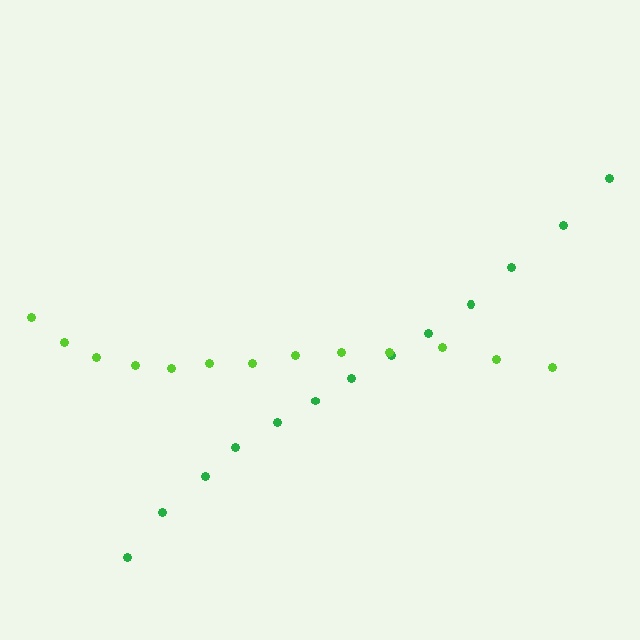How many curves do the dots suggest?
There are 2 distinct paths.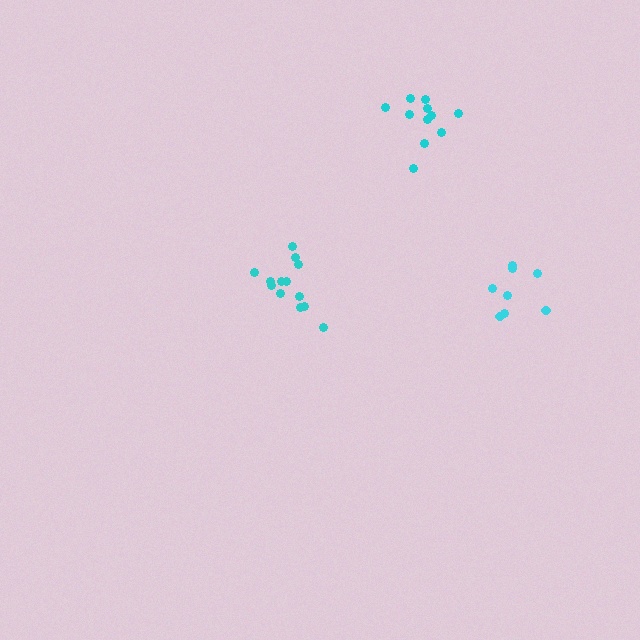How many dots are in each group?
Group 1: 13 dots, Group 2: 8 dots, Group 3: 11 dots (32 total).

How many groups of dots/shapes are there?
There are 3 groups.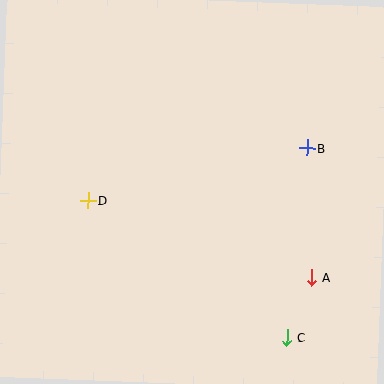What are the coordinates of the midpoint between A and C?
The midpoint between A and C is at (299, 307).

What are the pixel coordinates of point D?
Point D is at (88, 200).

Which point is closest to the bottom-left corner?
Point D is closest to the bottom-left corner.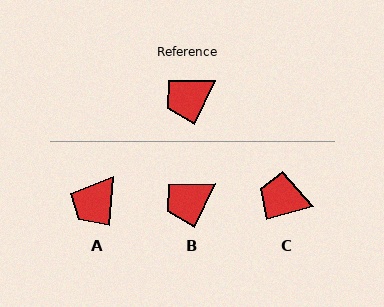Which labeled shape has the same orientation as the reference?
B.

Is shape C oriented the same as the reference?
No, it is off by about 49 degrees.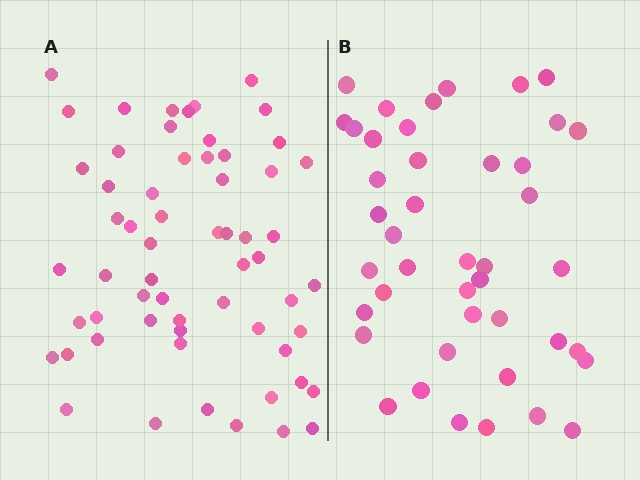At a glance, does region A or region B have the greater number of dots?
Region A (the left region) has more dots.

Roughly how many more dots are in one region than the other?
Region A has approximately 15 more dots than region B.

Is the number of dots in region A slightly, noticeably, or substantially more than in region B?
Region A has noticeably more, but not dramatically so. The ratio is roughly 1.4 to 1.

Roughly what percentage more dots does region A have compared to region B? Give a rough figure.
About 40% more.